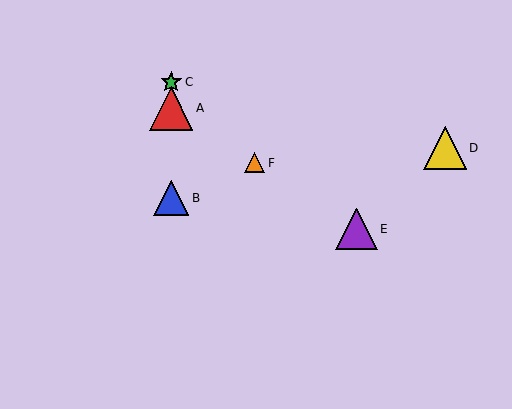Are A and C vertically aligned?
Yes, both are at x≈171.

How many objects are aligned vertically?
3 objects (A, B, C) are aligned vertically.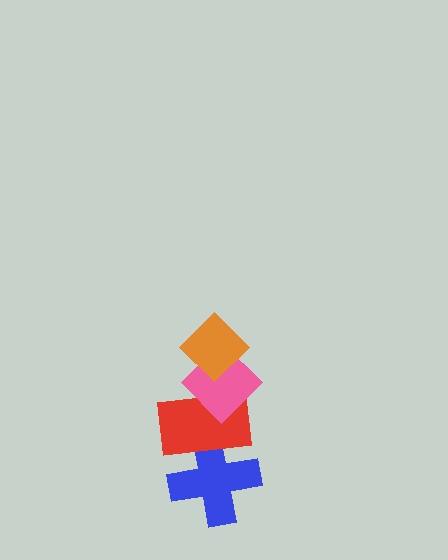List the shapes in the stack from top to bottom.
From top to bottom: the orange diamond, the pink diamond, the red rectangle, the blue cross.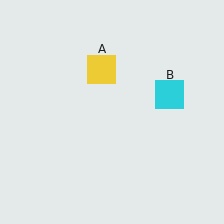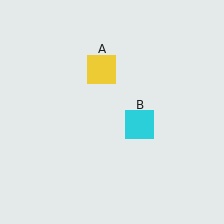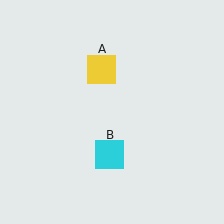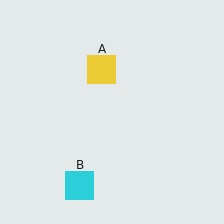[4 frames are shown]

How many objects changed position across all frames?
1 object changed position: cyan square (object B).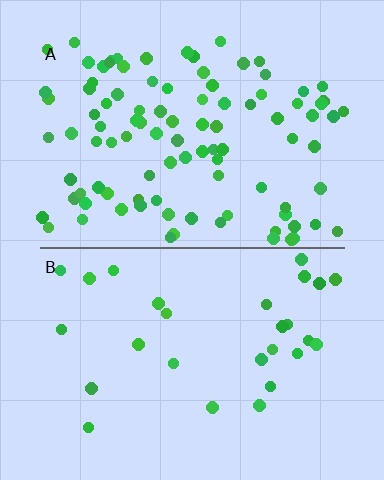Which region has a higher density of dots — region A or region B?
A (the top).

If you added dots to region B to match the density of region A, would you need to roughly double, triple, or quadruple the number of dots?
Approximately triple.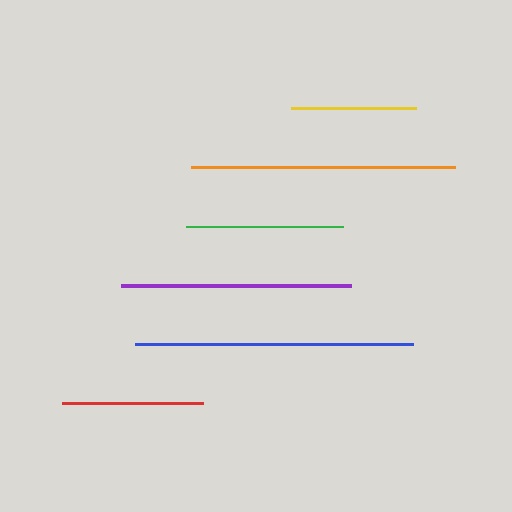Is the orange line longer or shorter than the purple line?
The orange line is longer than the purple line.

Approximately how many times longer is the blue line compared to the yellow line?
The blue line is approximately 2.2 times the length of the yellow line.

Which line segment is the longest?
The blue line is the longest at approximately 278 pixels.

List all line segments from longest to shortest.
From longest to shortest: blue, orange, purple, green, red, yellow.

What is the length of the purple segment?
The purple segment is approximately 230 pixels long.